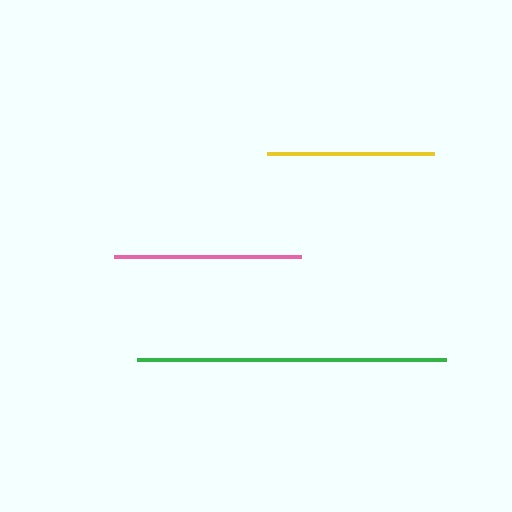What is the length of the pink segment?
The pink segment is approximately 188 pixels long.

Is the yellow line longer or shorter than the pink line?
The pink line is longer than the yellow line.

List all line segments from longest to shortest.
From longest to shortest: green, pink, yellow.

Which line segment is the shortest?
The yellow line is the shortest at approximately 167 pixels.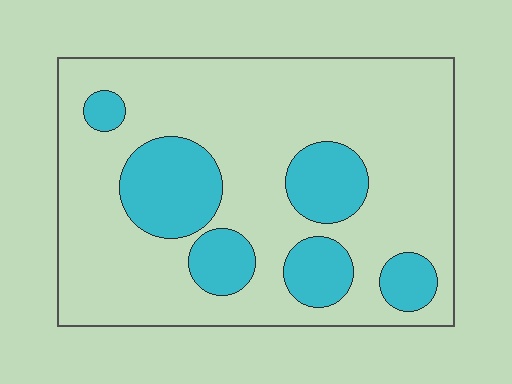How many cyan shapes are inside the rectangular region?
6.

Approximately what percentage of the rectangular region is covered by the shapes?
Approximately 25%.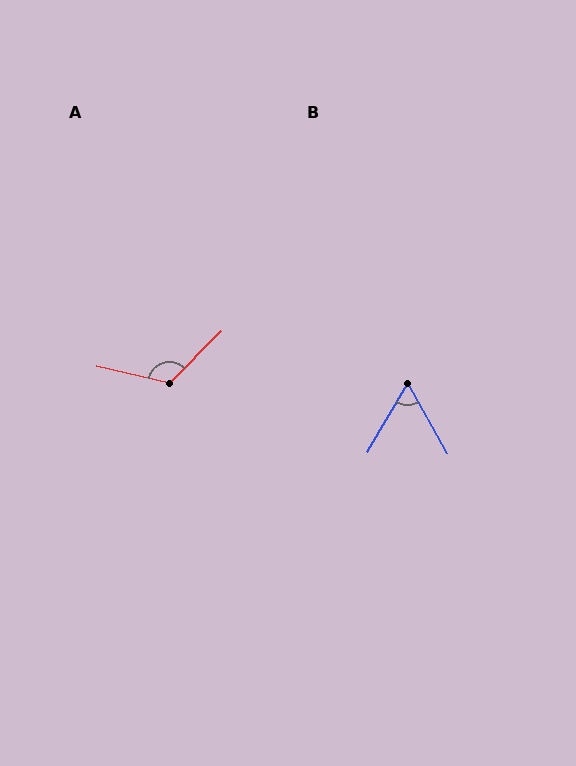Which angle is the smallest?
B, at approximately 60 degrees.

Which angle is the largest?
A, at approximately 123 degrees.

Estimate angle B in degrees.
Approximately 60 degrees.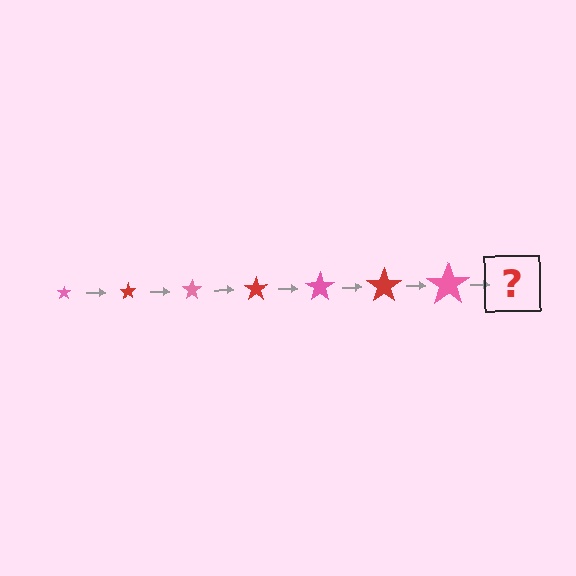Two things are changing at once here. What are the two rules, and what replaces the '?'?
The two rules are that the star grows larger each step and the color cycles through pink and red. The '?' should be a red star, larger than the previous one.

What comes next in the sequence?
The next element should be a red star, larger than the previous one.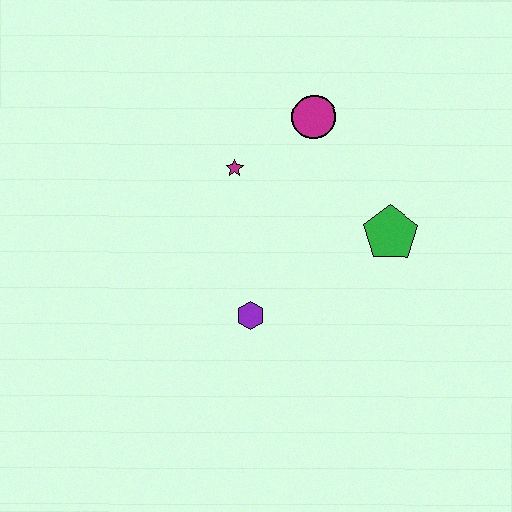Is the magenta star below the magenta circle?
Yes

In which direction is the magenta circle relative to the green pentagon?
The magenta circle is above the green pentagon.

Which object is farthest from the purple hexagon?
The magenta circle is farthest from the purple hexagon.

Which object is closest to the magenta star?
The magenta circle is closest to the magenta star.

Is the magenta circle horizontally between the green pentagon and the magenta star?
Yes